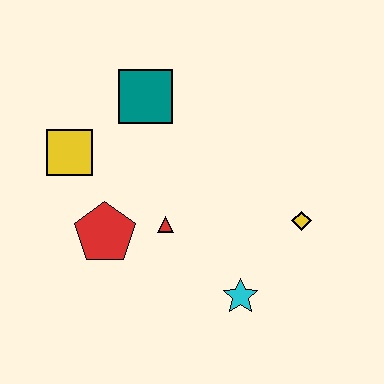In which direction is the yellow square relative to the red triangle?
The yellow square is to the left of the red triangle.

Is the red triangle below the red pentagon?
No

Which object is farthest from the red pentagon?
The yellow diamond is farthest from the red pentagon.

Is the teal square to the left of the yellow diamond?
Yes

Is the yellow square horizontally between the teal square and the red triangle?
No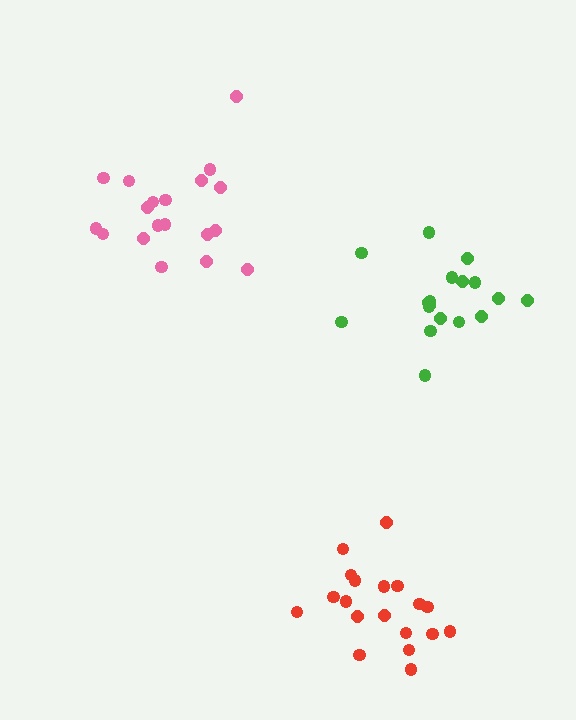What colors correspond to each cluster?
The clusters are colored: pink, red, green.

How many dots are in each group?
Group 1: 19 dots, Group 2: 19 dots, Group 3: 18 dots (56 total).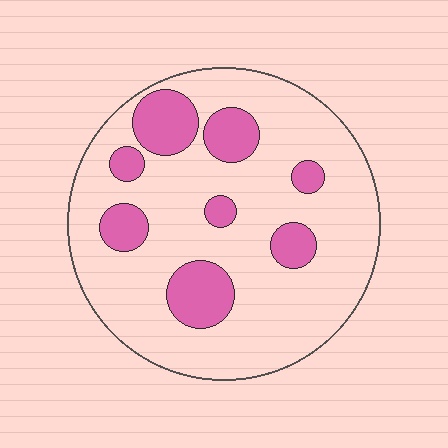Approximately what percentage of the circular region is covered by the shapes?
Approximately 20%.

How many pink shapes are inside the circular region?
8.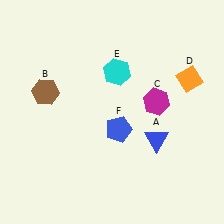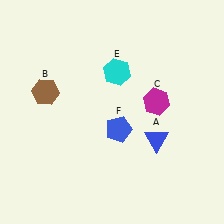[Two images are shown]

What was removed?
The orange diamond (D) was removed in Image 2.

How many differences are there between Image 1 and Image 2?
There is 1 difference between the two images.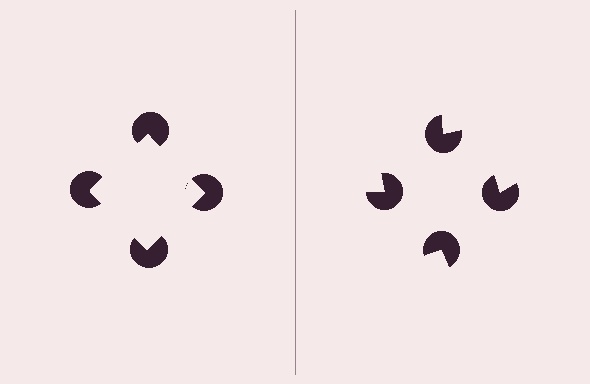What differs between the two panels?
The pac-man discs are positioned identically on both sides; only the wedge orientations differ. On the left they align to a square; on the right they are misaligned.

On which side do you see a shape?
An illusory square appears on the left side. On the right side the wedge cuts are rotated, so no coherent shape forms.